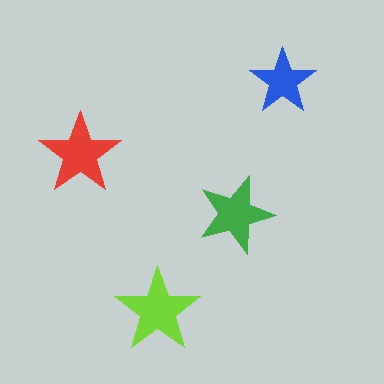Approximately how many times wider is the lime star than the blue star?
About 1.5 times wider.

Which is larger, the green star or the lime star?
The lime one.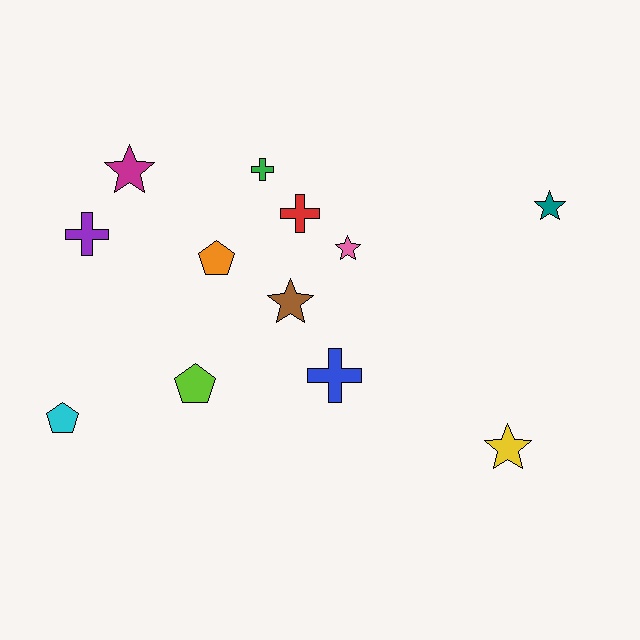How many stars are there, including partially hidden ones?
There are 5 stars.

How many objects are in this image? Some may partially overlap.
There are 12 objects.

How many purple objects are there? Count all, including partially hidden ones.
There is 1 purple object.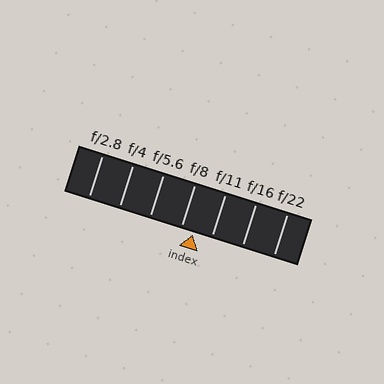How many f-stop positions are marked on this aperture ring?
There are 7 f-stop positions marked.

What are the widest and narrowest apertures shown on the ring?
The widest aperture shown is f/2.8 and the narrowest is f/22.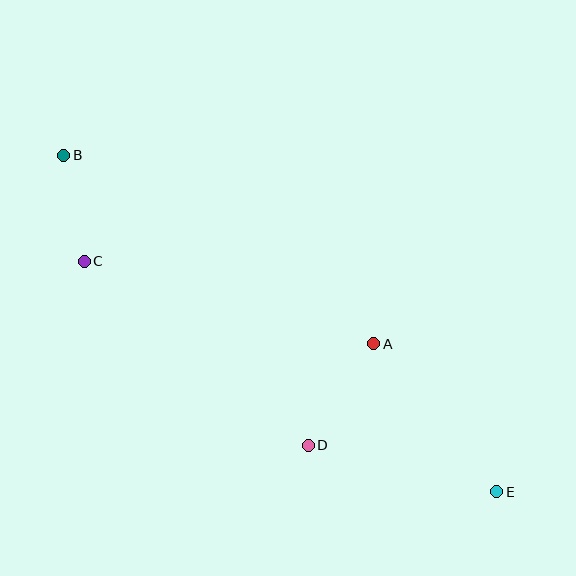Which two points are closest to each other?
Points B and C are closest to each other.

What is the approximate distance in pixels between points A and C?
The distance between A and C is approximately 301 pixels.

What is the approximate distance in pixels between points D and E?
The distance between D and E is approximately 194 pixels.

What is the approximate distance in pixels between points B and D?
The distance between B and D is approximately 379 pixels.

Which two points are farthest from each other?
Points B and E are farthest from each other.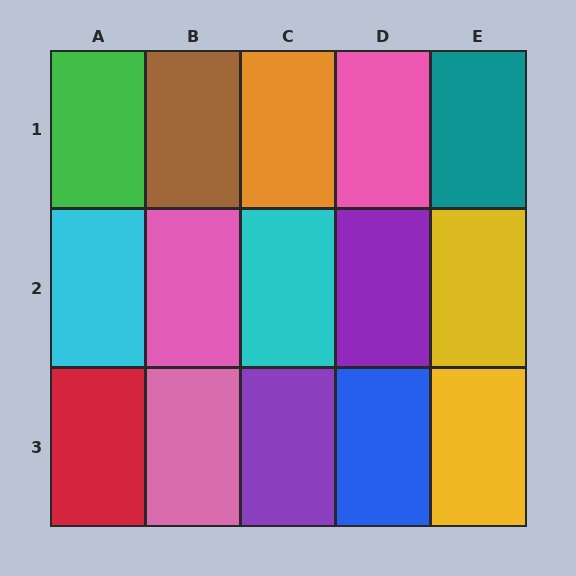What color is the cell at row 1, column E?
Teal.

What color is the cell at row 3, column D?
Blue.